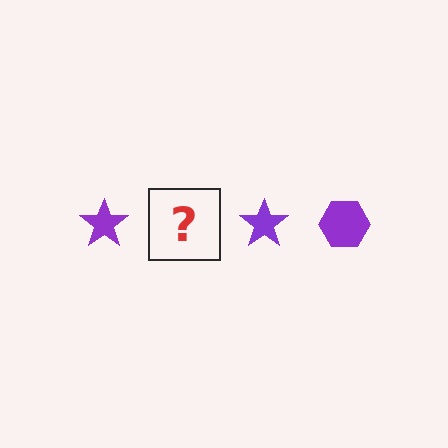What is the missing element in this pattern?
The missing element is a purple hexagon.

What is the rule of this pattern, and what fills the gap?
The rule is that the pattern cycles through star, hexagon shapes in purple. The gap should be filled with a purple hexagon.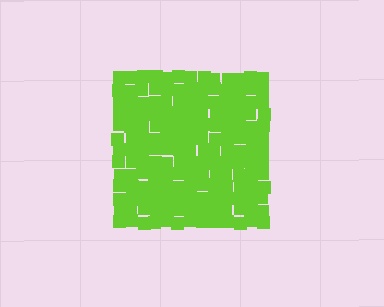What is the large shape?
The large shape is a square.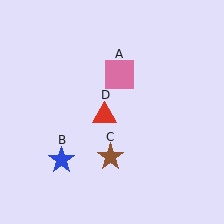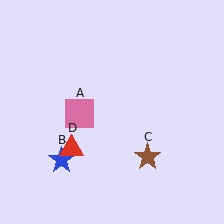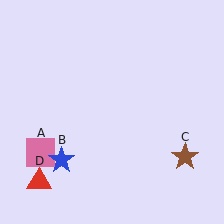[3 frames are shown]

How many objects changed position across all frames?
3 objects changed position: pink square (object A), brown star (object C), red triangle (object D).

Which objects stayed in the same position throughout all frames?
Blue star (object B) remained stationary.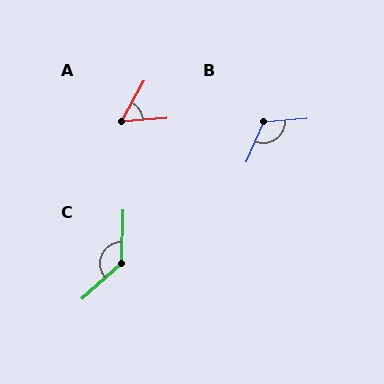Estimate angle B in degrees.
Approximately 118 degrees.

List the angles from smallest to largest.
A (57°), B (118°), C (133°).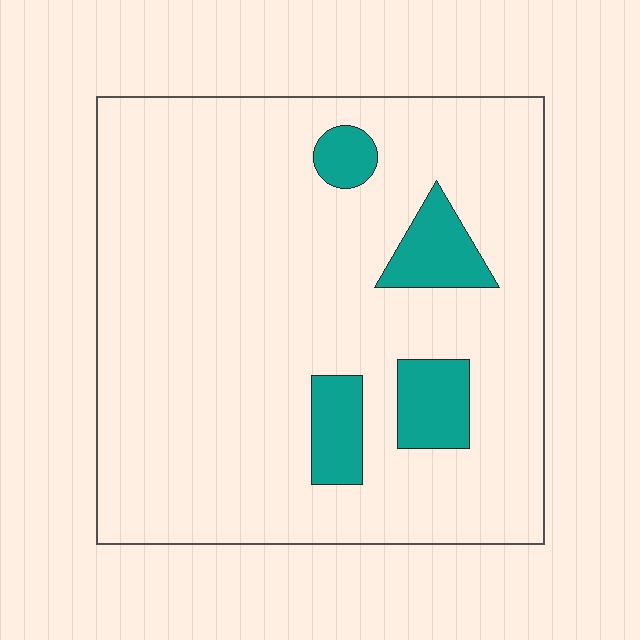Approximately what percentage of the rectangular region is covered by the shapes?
Approximately 10%.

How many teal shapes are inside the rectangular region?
4.